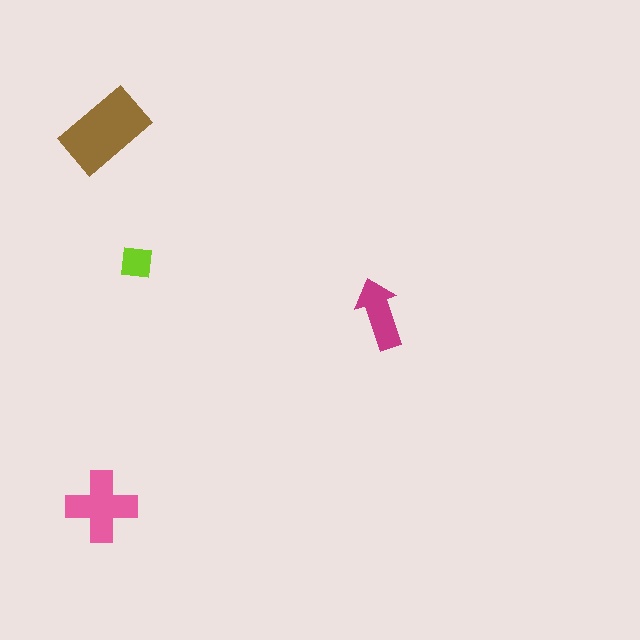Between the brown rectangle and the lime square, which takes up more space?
The brown rectangle.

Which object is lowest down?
The pink cross is bottommost.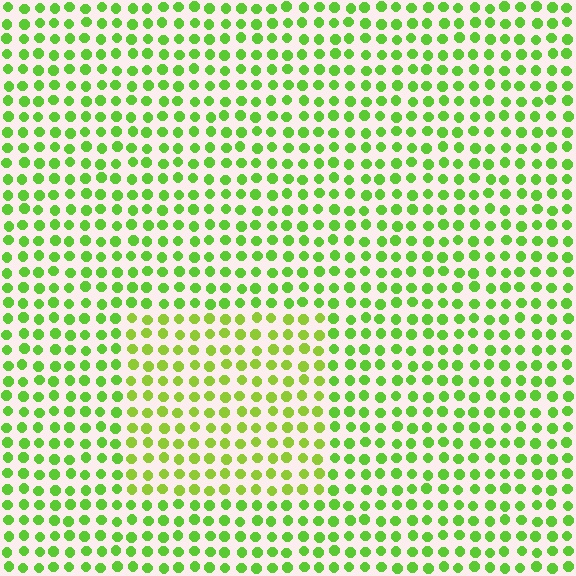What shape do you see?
I see a rectangle.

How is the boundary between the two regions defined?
The boundary is defined purely by a slight shift in hue (about 21 degrees). Spacing, size, and orientation are identical on both sides.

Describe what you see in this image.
The image is filled with small lime elements in a uniform arrangement. A rectangle-shaped region is visible where the elements are tinted to a slightly different hue, forming a subtle color boundary.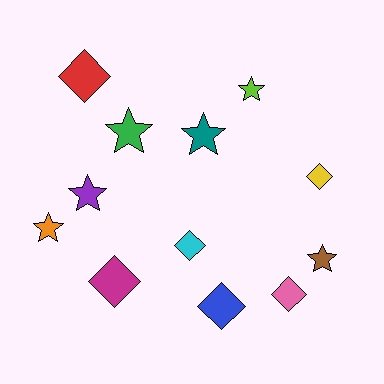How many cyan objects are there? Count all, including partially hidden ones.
There is 1 cyan object.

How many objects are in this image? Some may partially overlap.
There are 12 objects.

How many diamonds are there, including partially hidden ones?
There are 6 diamonds.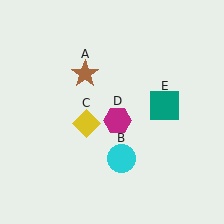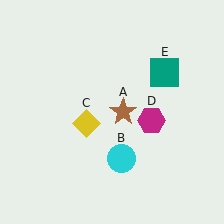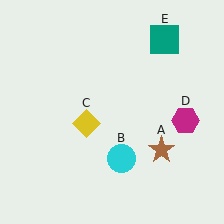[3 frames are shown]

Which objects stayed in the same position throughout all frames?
Cyan circle (object B) and yellow diamond (object C) remained stationary.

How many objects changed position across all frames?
3 objects changed position: brown star (object A), magenta hexagon (object D), teal square (object E).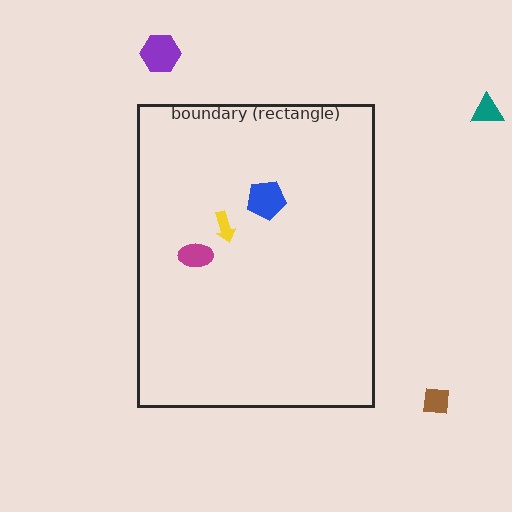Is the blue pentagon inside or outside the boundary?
Inside.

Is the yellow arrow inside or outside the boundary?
Inside.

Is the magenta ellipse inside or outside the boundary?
Inside.